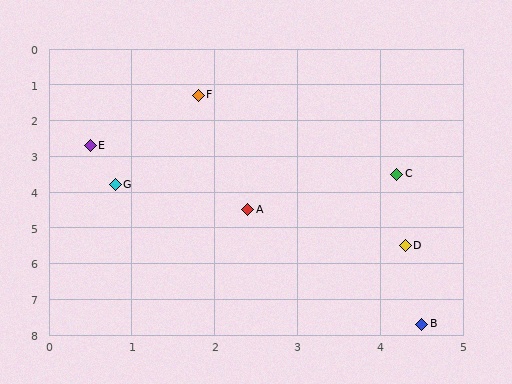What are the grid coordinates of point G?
Point G is at approximately (0.8, 3.8).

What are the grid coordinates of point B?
Point B is at approximately (4.5, 7.7).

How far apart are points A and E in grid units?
Points A and E are about 2.6 grid units apart.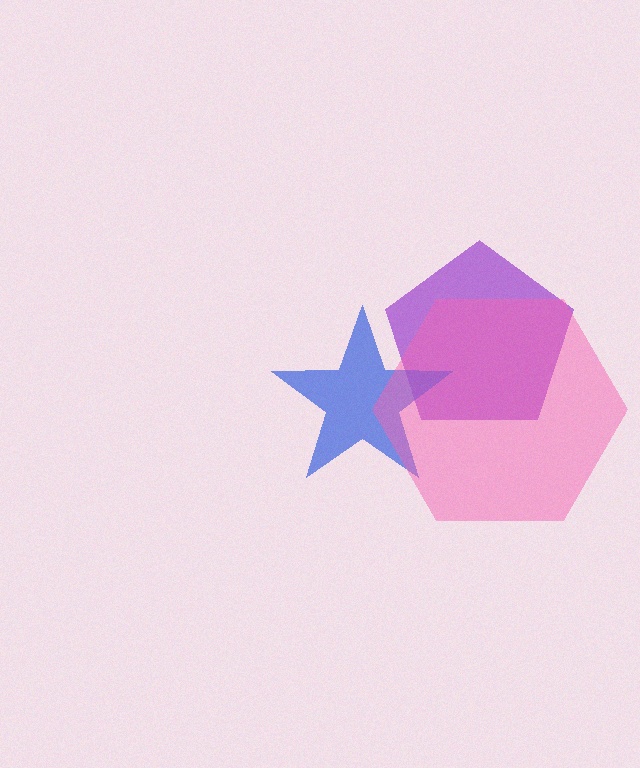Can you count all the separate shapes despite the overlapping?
Yes, there are 3 separate shapes.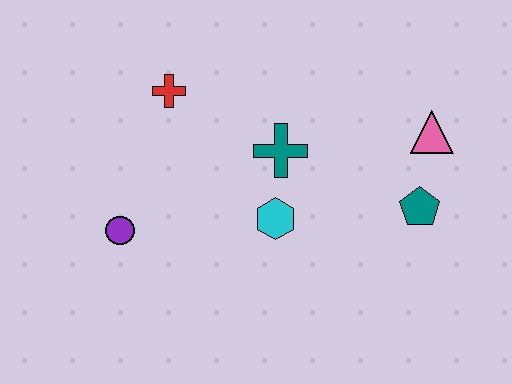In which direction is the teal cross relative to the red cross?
The teal cross is to the right of the red cross.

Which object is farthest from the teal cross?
The purple circle is farthest from the teal cross.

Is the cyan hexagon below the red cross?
Yes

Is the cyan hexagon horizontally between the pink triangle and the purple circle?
Yes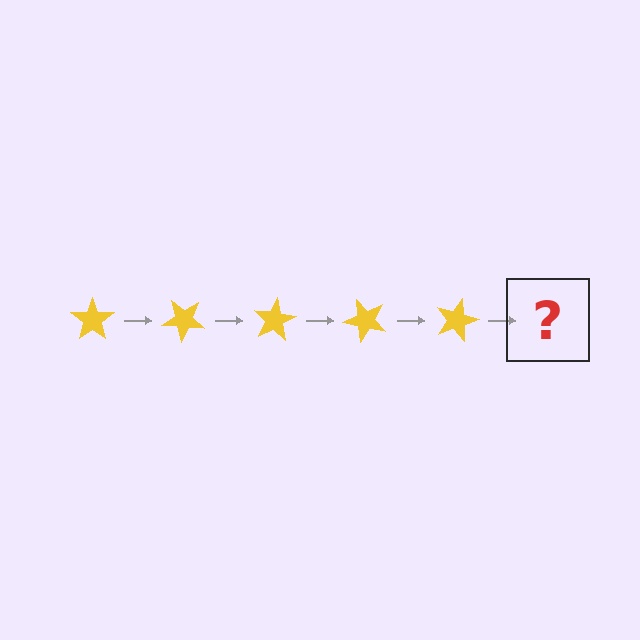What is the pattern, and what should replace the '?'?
The pattern is that the star rotates 40 degrees each step. The '?' should be a yellow star rotated 200 degrees.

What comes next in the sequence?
The next element should be a yellow star rotated 200 degrees.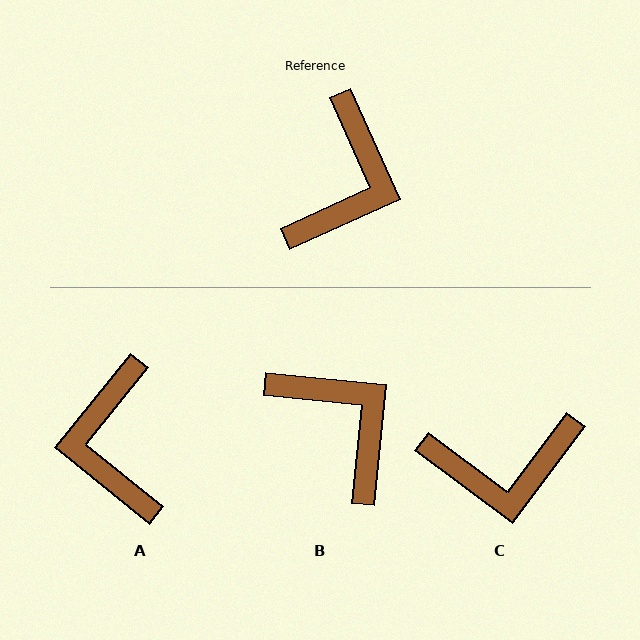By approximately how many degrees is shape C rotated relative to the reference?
Approximately 61 degrees clockwise.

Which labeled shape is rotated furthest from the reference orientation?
A, about 153 degrees away.